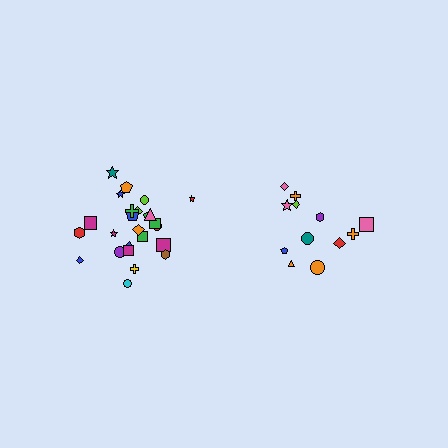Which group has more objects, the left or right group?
The left group.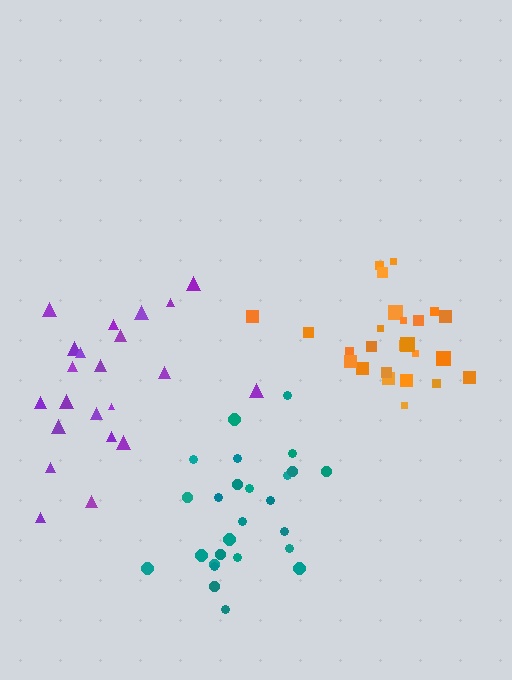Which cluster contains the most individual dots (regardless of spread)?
Teal (26).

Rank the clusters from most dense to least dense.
teal, orange, purple.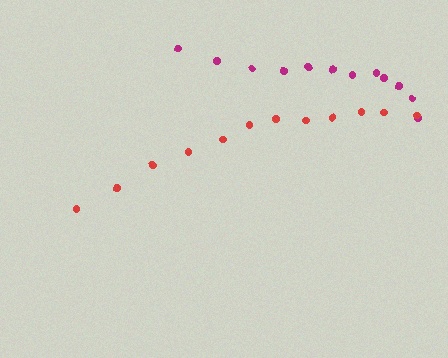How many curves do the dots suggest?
There are 2 distinct paths.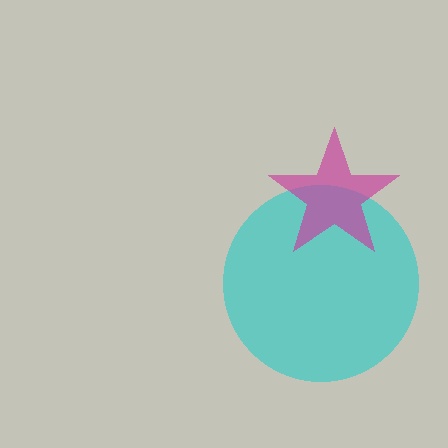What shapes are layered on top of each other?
The layered shapes are: a cyan circle, a magenta star.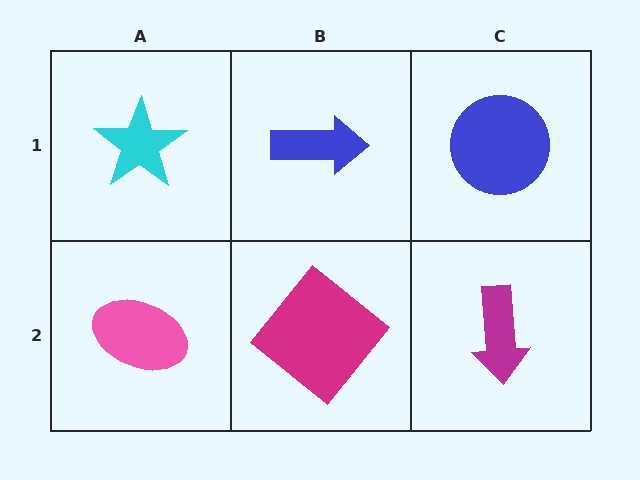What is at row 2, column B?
A magenta diamond.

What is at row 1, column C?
A blue circle.